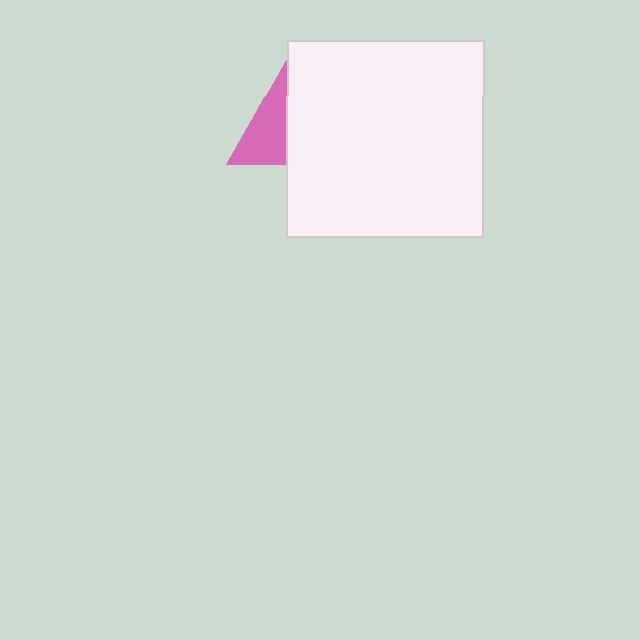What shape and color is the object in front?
The object in front is a white square.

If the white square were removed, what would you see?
You would see the complete pink triangle.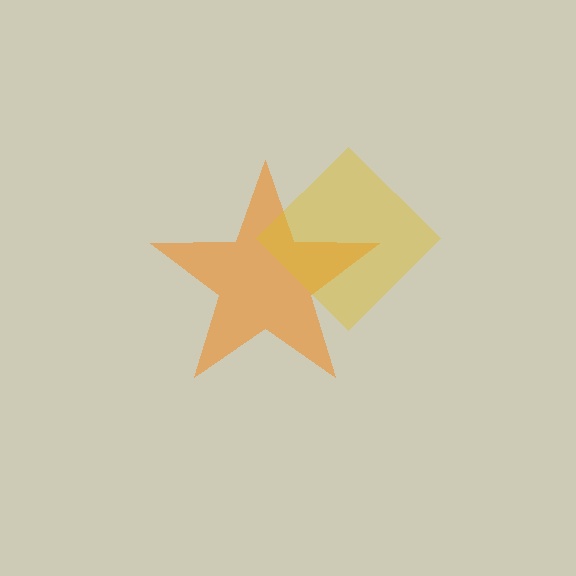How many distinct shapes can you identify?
There are 2 distinct shapes: an orange star, a yellow diamond.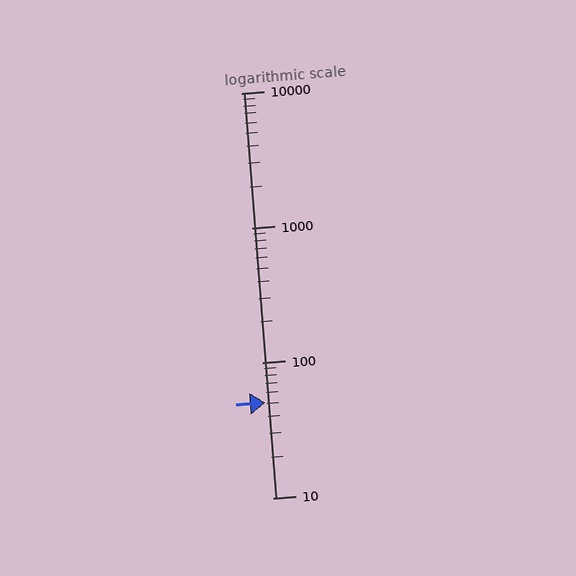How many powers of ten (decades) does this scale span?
The scale spans 3 decades, from 10 to 10000.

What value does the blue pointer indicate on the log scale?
The pointer indicates approximately 51.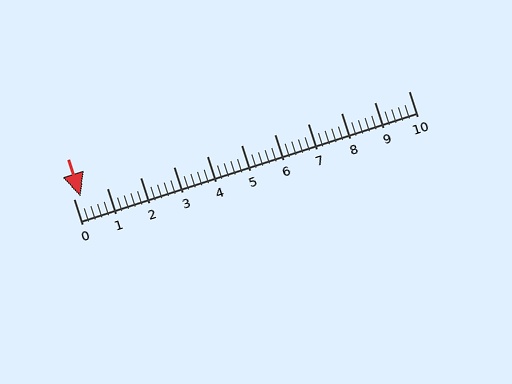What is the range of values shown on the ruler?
The ruler shows values from 0 to 10.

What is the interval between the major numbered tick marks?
The major tick marks are spaced 1 units apart.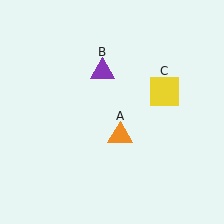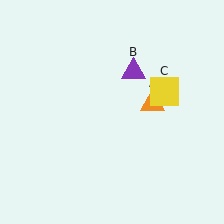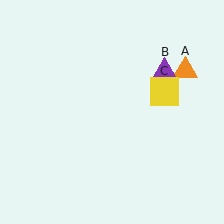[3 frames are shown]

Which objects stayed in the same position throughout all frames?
Yellow square (object C) remained stationary.